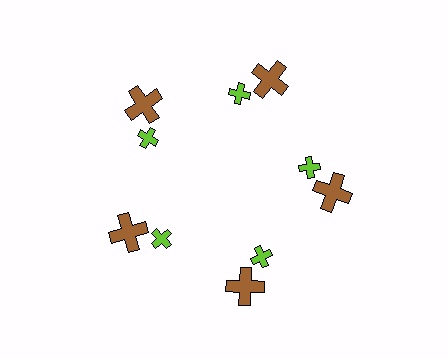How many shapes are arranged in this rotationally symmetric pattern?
There are 10 shapes, arranged in 5 groups of 2.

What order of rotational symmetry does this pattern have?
This pattern has 5-fold rotational symmetry.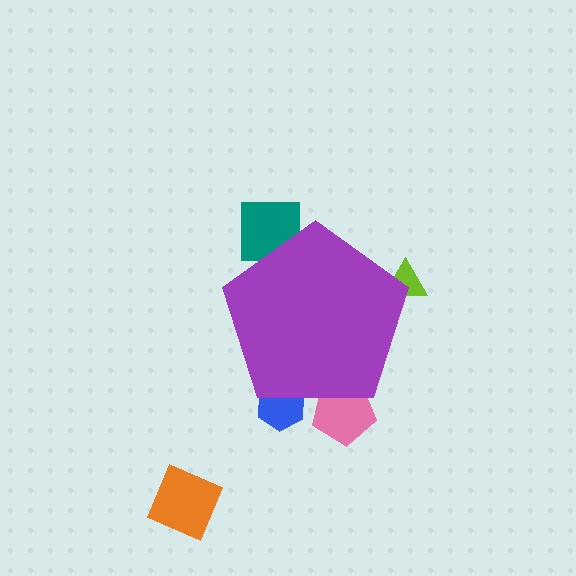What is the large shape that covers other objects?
A purple pentagon.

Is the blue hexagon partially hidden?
Yes, the blue hexagon is partially hidden behind the purple pentagon.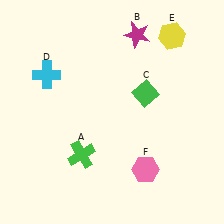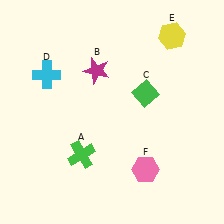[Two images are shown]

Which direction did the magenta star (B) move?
The magenta star (B) moved left.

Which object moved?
The magenta star (B) moved left.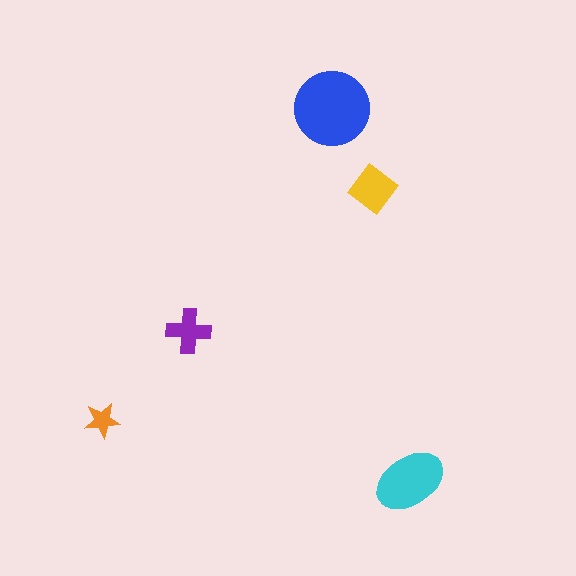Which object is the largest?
The blue circle.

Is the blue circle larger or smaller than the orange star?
Larger.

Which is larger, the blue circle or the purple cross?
The blue circle.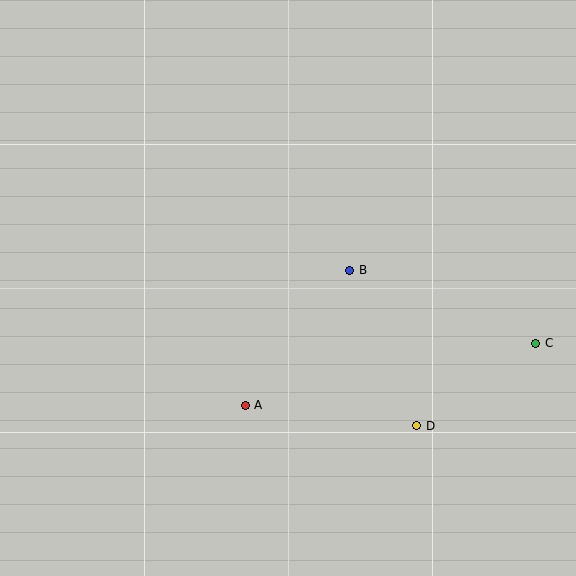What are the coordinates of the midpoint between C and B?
The midpoint between C and B is at (443, 307).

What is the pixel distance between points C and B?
The distance between C and B is 200 pixels.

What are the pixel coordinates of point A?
Point A is at (245, 405).